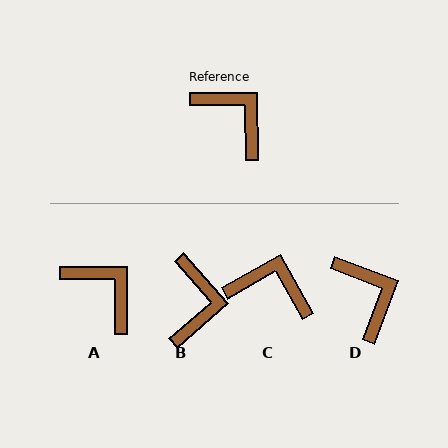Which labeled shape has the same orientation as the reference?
A.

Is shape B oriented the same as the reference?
No, it is off by about 49 degrees.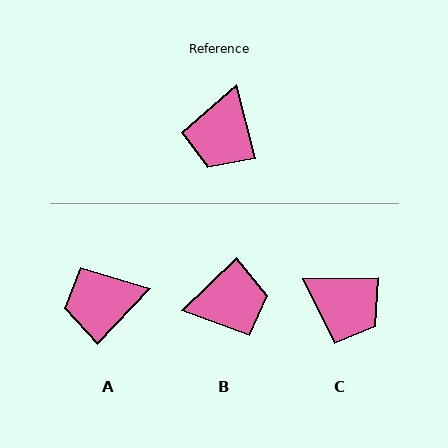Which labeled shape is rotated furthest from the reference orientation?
B, about 119 degrees away.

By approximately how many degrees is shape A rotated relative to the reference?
Approximately 58 degrees clockwise.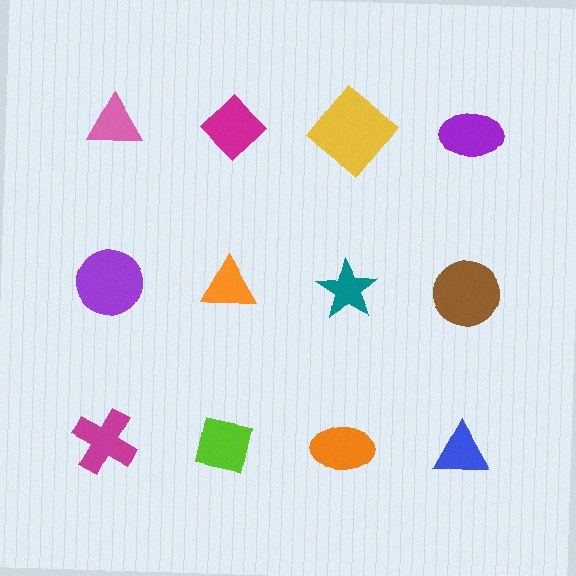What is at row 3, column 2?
A lime square.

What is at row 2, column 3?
A teal star.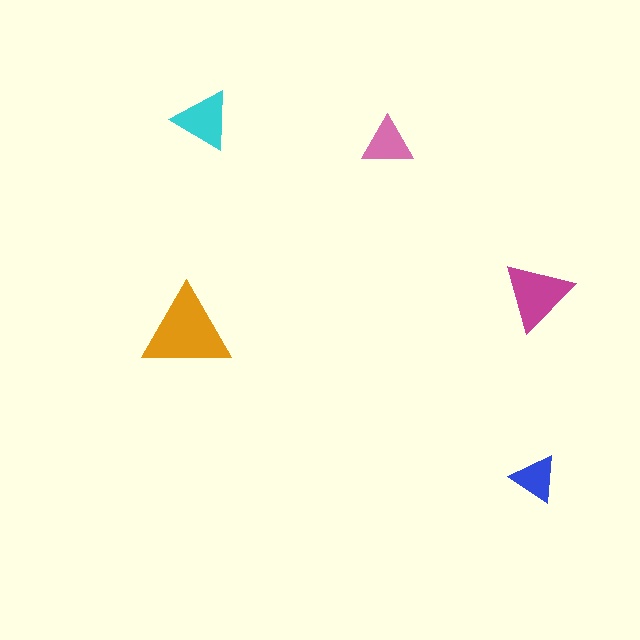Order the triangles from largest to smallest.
the orange one, the magenta one, the cyan one, the pink one, the blue one.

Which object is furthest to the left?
The orange triangle is leftmost.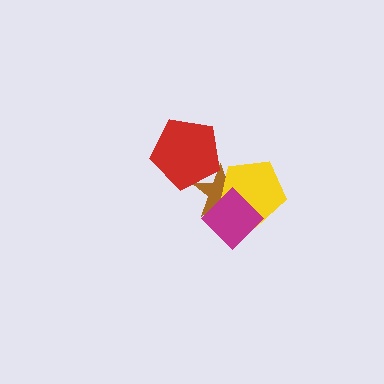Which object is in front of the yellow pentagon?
The magenta diamond is in front of the yellow pentagon.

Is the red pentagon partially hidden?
No, no other shape covers it.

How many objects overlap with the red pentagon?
1 object overlaps with the red pentagon.